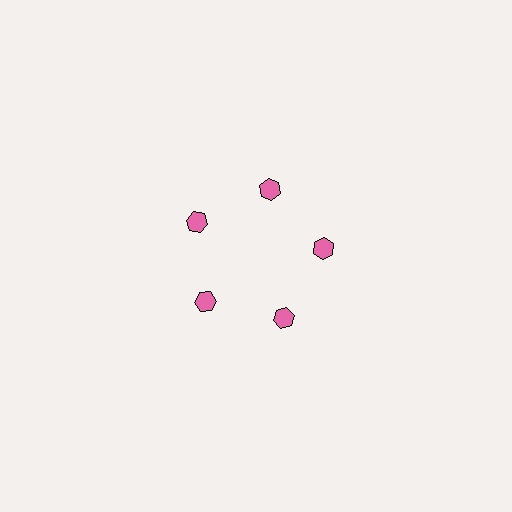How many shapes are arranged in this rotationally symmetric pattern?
There are 5 shapes, arranged in 5 groups of 1.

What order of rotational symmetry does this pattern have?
This pattern has 5-fold rotational symmetry.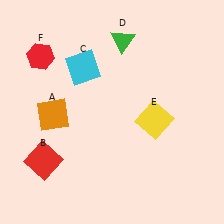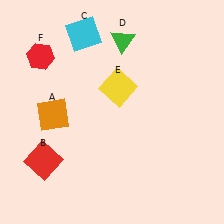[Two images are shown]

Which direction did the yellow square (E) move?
The yellow square (E) moved left.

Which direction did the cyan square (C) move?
The cyan square (C) moved up.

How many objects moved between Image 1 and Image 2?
2 objects moved between the two images.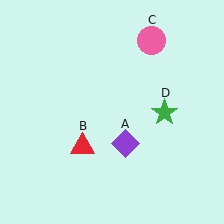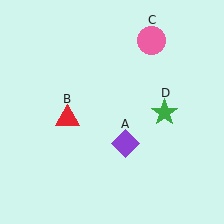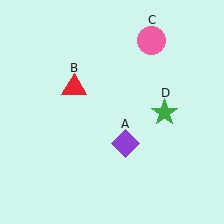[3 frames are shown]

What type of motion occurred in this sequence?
The red triangle (object B) rotated clockwise around the center of the scene.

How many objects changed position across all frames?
1 object changed position: red triangle (object B).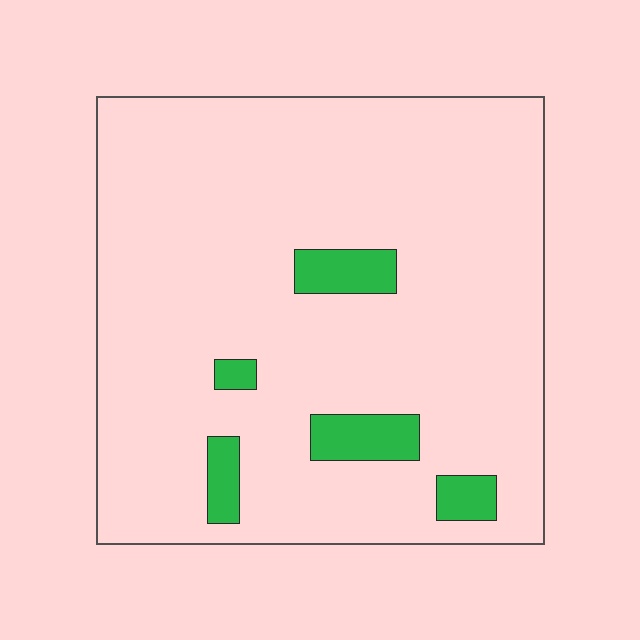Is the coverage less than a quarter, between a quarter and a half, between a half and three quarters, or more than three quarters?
Less than a quarter.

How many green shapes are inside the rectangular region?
5.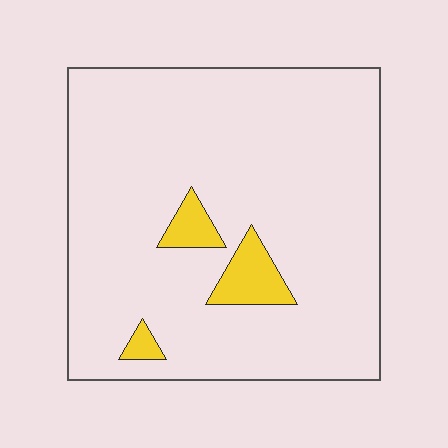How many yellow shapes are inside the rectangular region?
3.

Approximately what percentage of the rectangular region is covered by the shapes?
Approximately 5%.